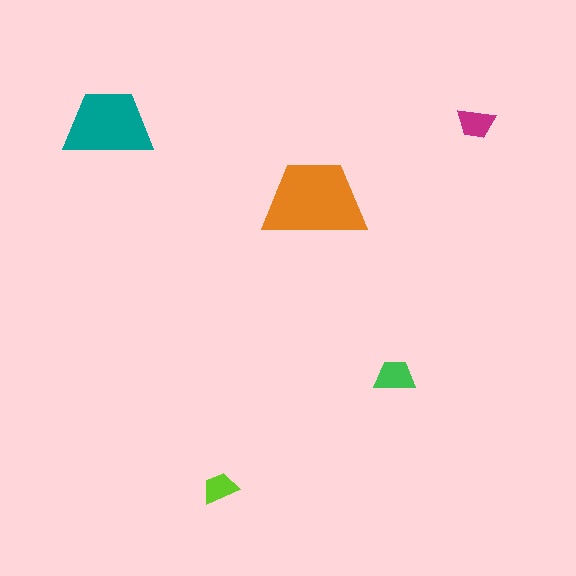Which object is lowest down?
The lime trapezoid is bottommost.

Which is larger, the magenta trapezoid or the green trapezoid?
The green one.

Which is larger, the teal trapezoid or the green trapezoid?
The teal one.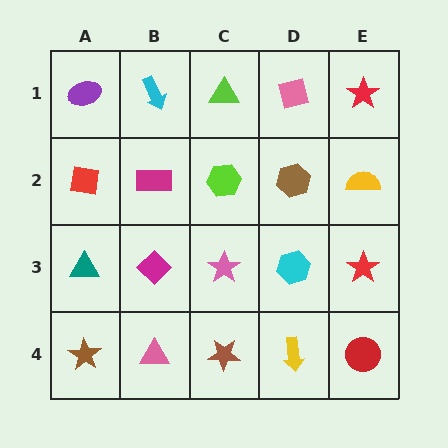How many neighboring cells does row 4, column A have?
2.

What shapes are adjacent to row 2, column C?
A lime triangle (row 1, column C), a pink star (row 3, column C), a magenta rectangle (row 2, column B), a brown hexagon (row 2, column D).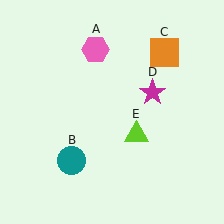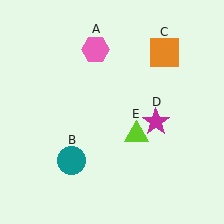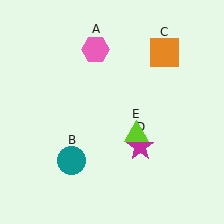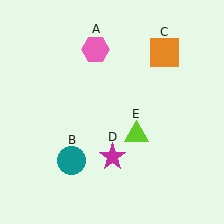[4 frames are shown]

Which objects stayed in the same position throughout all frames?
Pink hexagon (object A) and teal circle (object B) and orange square (object C) and lime triangle (object E) remained stationary.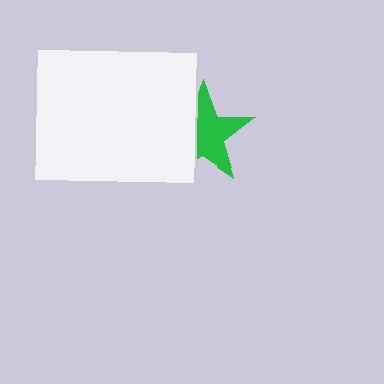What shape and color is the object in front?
The object in front is a white rectangle.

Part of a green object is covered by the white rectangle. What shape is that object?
It is a star.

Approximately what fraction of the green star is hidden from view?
Roughly 38% of the green star is hidden behind the white rectangle.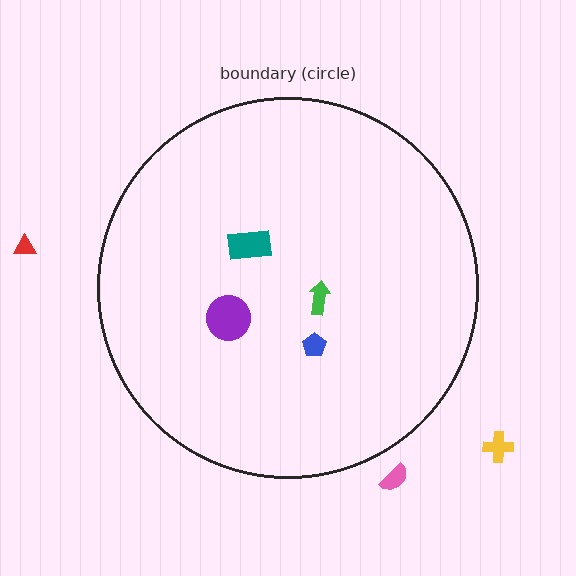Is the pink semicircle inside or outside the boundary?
Outside.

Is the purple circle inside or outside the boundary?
Inside.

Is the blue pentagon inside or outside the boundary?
Inside.